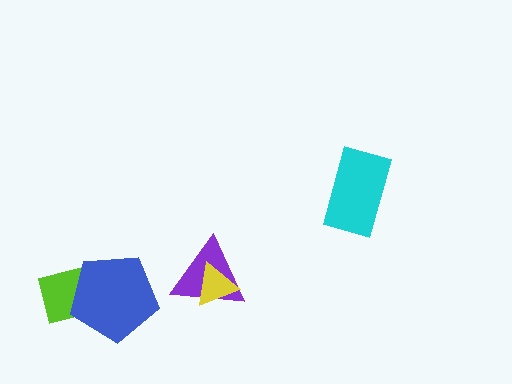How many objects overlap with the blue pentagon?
1 object overlaps with the blue pentagon.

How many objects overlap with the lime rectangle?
1 object overlaps with the lime rectangle.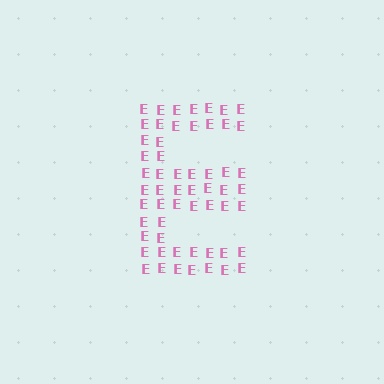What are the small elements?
The small elements are letter E's.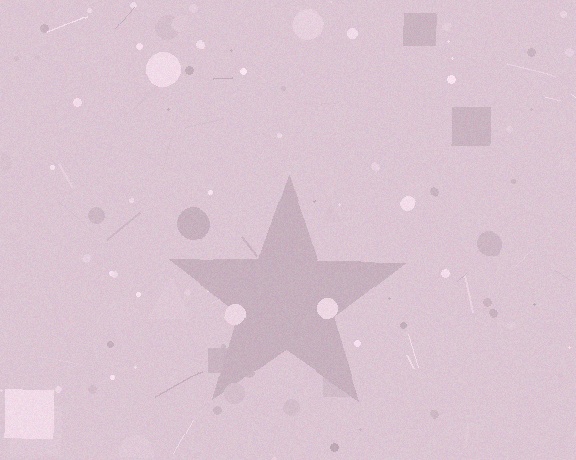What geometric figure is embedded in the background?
A star is embedded in the background.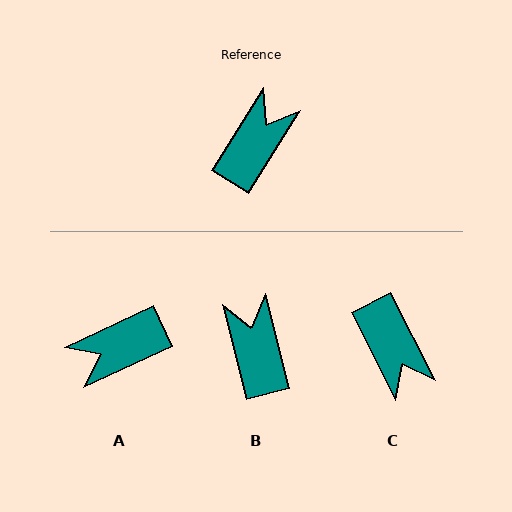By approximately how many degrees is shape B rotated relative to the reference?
Approximately 47 degrees counter-clockwise.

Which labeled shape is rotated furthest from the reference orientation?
A, about 147 degrees away.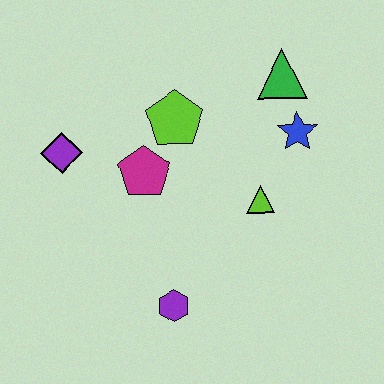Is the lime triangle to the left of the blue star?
Yes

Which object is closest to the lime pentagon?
The magenta pentagon is closest to the lime pentagon.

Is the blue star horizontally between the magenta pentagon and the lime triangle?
No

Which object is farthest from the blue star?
The purple diamond is farthest from the blue star.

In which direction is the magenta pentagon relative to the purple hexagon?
The magenta pentagon is above the purple hexagon.